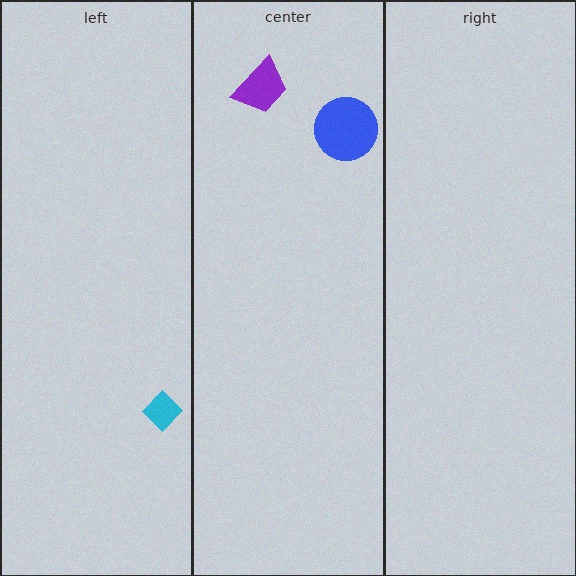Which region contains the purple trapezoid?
The center region.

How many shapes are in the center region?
2.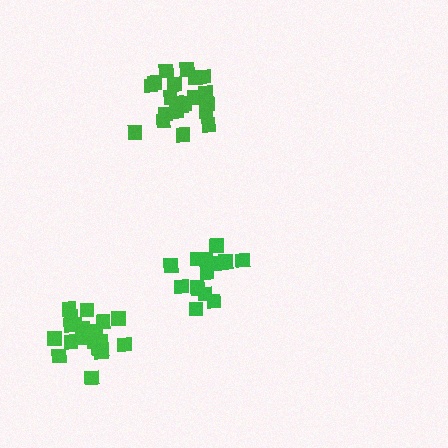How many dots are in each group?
Group 1: 20 dots, Group 2: 15 dots, Group 3: 21 dots (56 total).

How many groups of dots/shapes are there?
There are 3 groups.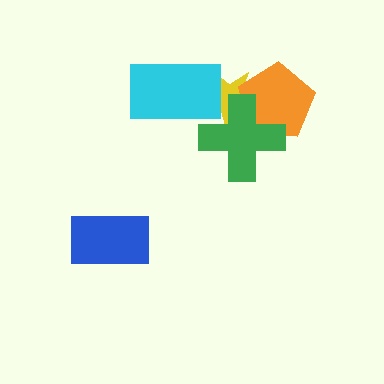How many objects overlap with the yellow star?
3 objects overlap with the yellow star.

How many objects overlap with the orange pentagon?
2 objects overlap with the orange pentagon.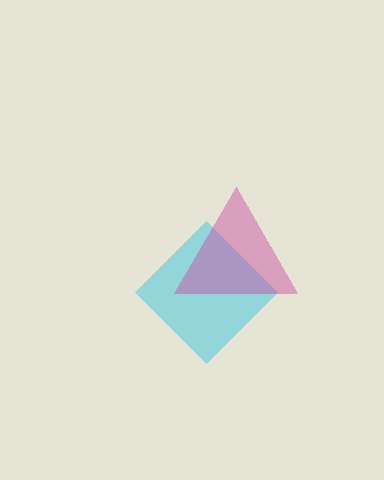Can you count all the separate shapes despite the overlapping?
Yes, there are 2 separate shapes.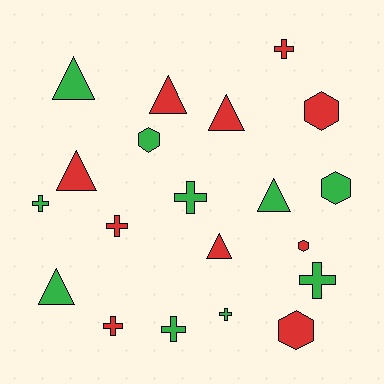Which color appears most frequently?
Green, with 10 objects.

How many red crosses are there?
There are 3 red crosses.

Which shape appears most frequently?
Cross, with 8 objects.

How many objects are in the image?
There are 20 objects.